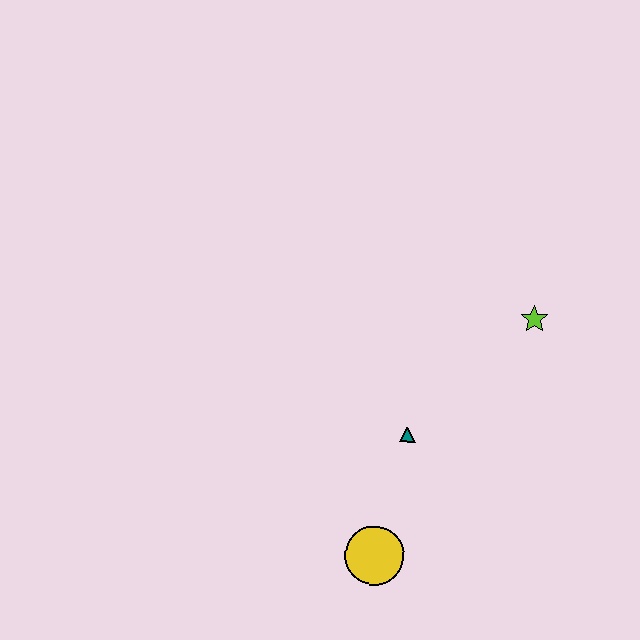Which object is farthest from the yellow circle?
The lime star is farthest from the yellow circle.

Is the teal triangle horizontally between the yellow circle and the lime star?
Yes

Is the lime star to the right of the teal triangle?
Yes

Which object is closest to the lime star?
The teal triangle is closest to the lime star.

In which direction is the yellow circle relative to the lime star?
The yellow circle is below the lime star.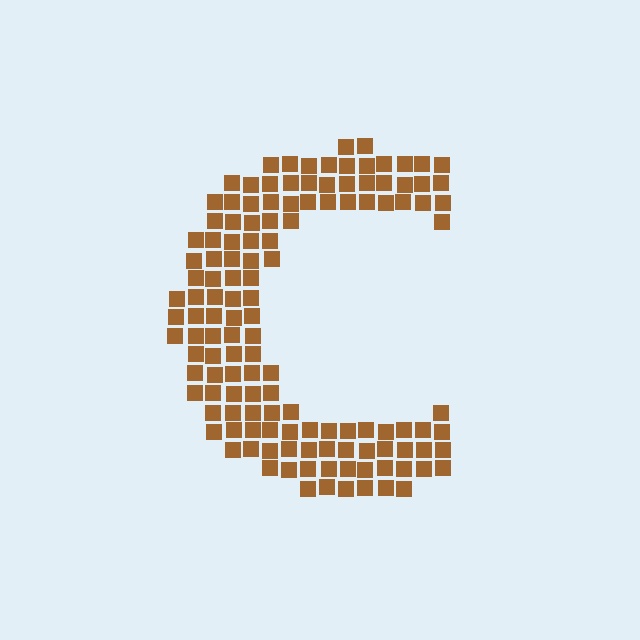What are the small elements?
The small elements are squares.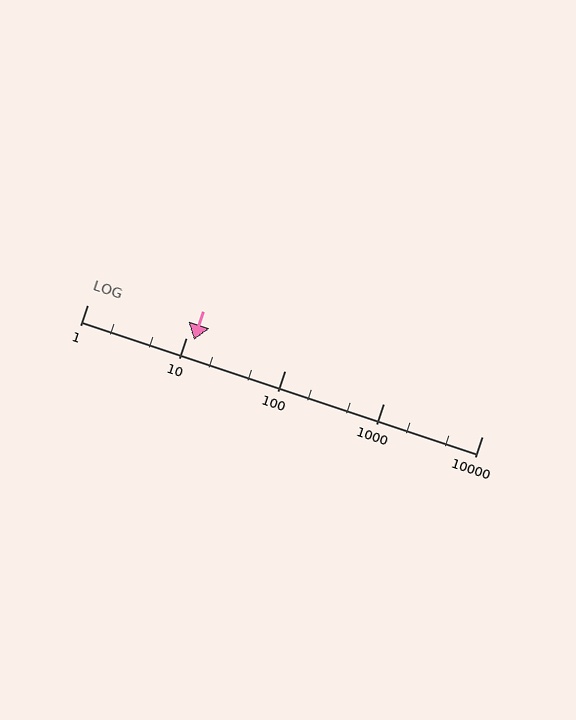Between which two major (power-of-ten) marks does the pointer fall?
The pointer is between 10 and 100.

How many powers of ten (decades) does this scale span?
The scale spans 4 decades, from 1 to 10000.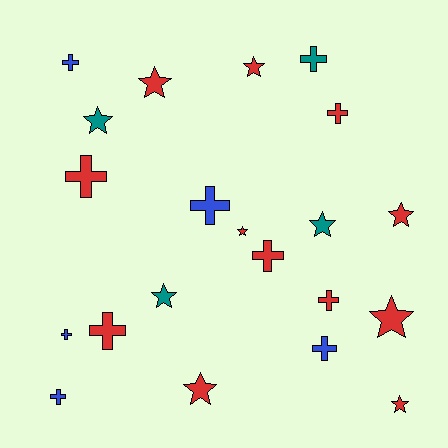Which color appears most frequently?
Red, with 12 objects.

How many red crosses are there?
There are 5 red crosses.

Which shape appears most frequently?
Cross, with 11 objects.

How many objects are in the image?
There are 21 objects.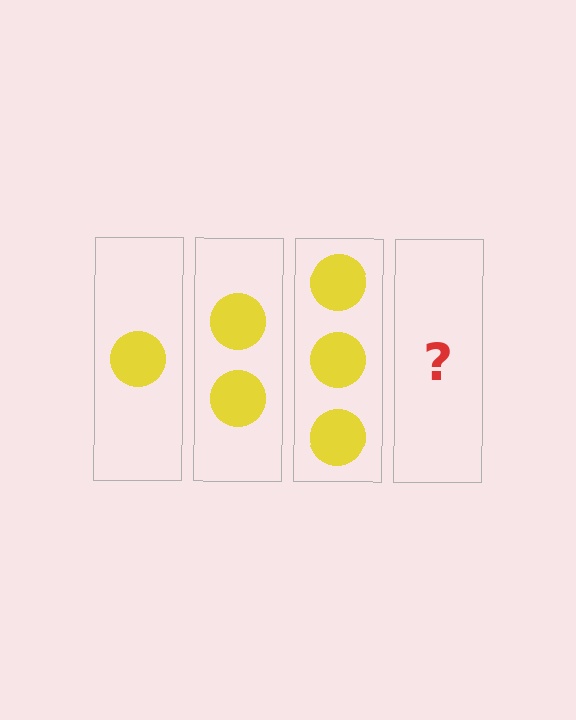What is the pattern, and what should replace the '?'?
The pattern is that each step adds one more circle. The '?' should be 4 circles.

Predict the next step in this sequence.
The next step is 4 circles.